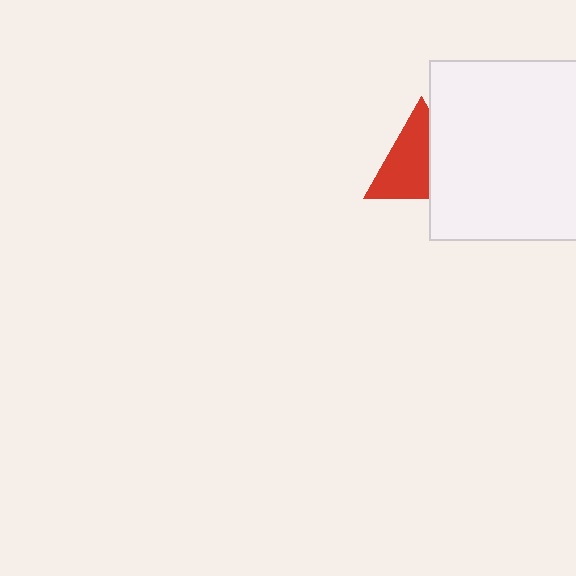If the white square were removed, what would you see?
You would see the complete red triangle.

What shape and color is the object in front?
The object in front is a white square.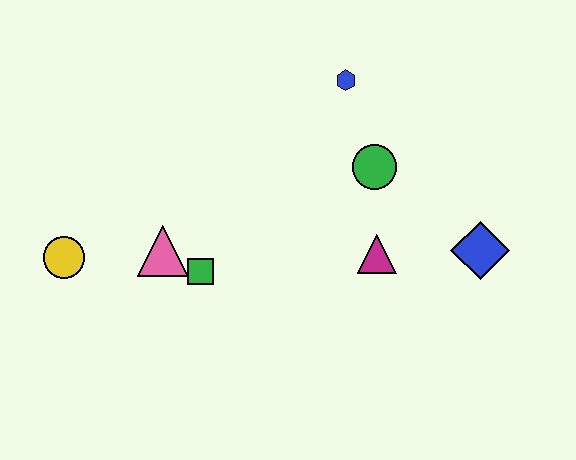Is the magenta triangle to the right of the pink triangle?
Yes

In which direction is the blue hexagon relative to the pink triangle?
The blue hexagon is to the right of the pink triangle.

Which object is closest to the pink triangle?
The green square is closest to the pink triangle.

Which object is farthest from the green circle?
The yellow circle is farthest from the green circle.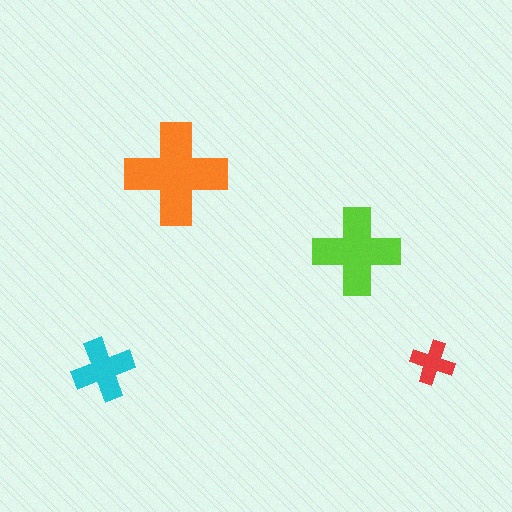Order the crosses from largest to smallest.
the orange one, the lime one, the cyan one, the red one.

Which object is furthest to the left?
The cyan cross is leftmost.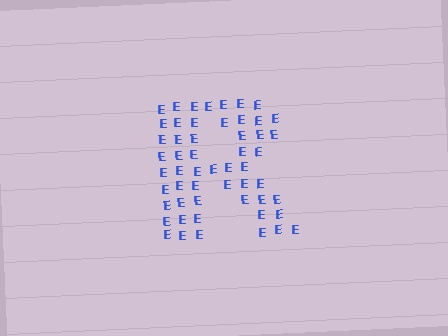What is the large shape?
The large shape is the letter R.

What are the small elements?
The small elements are letter E's.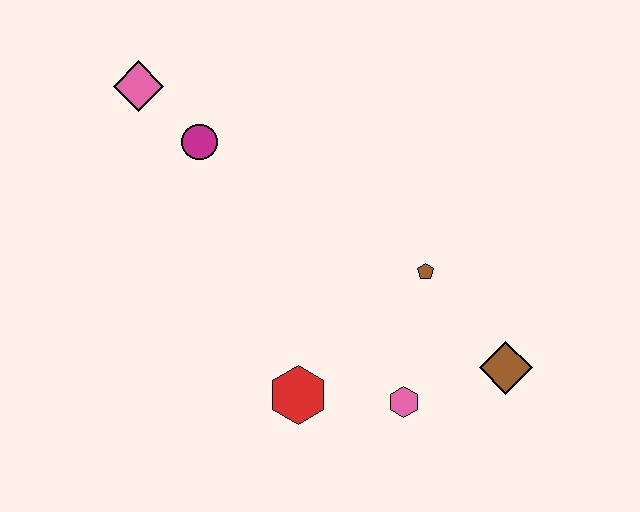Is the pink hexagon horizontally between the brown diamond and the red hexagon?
Yes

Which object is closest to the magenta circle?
The pink diamond is closest to the magenta circle.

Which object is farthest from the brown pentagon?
The pink diamond is farthest from the brown pentagon.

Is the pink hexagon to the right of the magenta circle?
Yes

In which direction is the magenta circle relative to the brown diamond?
The magenta circle is to the left of the brown diamond.